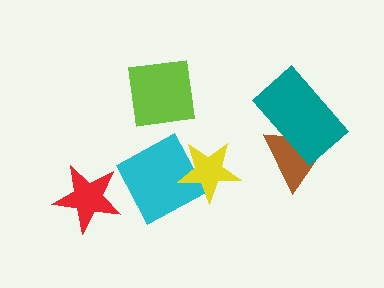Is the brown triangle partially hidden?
Yes, it is partially covered by another shape.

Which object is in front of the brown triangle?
The teal rectangle is in front of the brown triangle.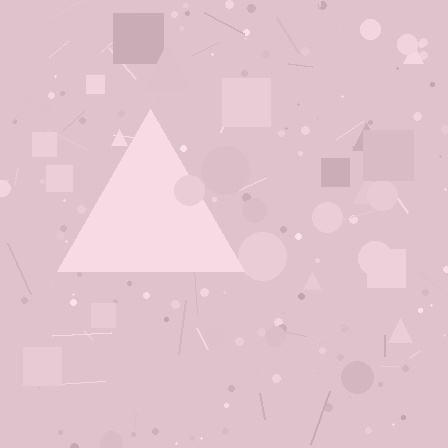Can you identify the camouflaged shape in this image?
The camouflaged shape is a triangle.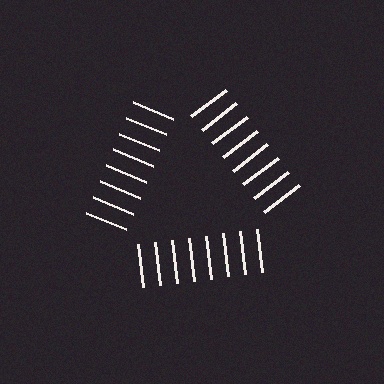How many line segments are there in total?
24 — 8 along each of the 3 edges.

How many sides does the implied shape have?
3 sides — the line-ends trace a triangle.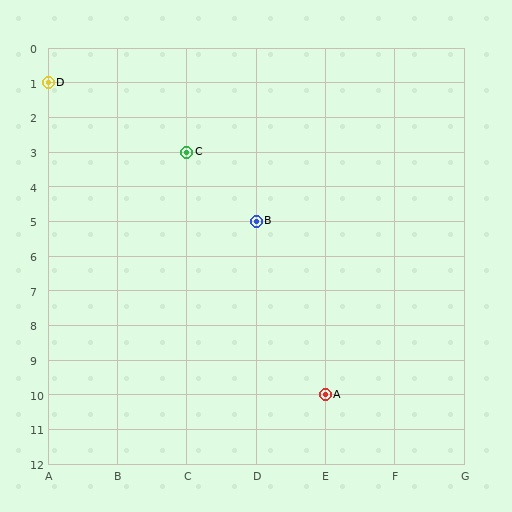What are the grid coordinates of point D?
Point D is at grid coordinates (A, 1).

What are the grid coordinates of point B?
Point B is at grid coordinates (D, 5).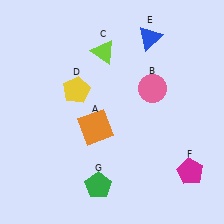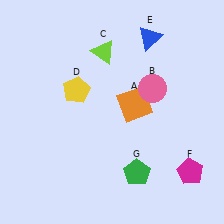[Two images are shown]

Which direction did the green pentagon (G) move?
The green pentagon (G) moved right.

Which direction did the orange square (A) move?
The orange square (A) moved right.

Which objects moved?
The objects that moved are: the orange square (A), the green pentagon (G).